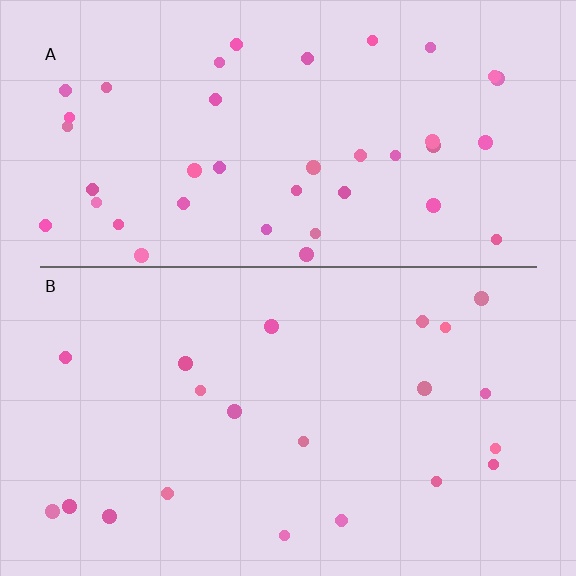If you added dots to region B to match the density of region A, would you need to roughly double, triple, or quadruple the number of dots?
Approximately double.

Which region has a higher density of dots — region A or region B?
A (the top).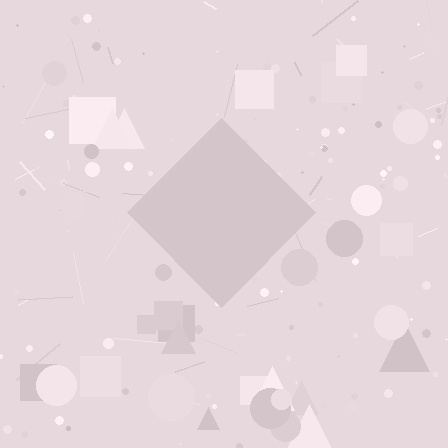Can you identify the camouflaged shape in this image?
The camouflaged shape is a diamond.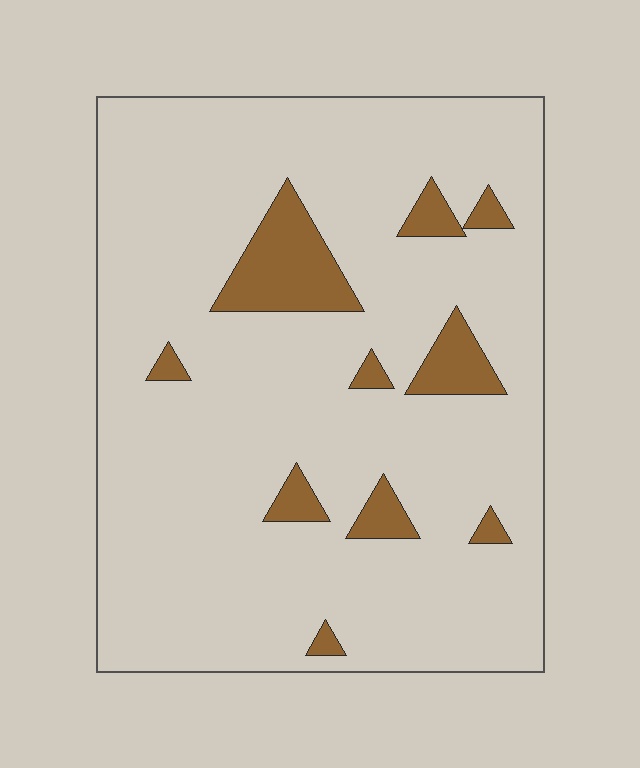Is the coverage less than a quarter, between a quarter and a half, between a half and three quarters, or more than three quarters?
Less than a quarter.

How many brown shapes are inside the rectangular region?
10.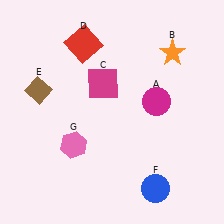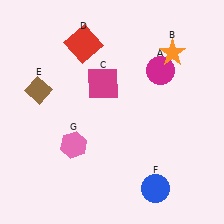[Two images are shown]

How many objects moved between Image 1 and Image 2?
1 object moved between the two images.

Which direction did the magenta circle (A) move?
The magenta circle (A) moved up.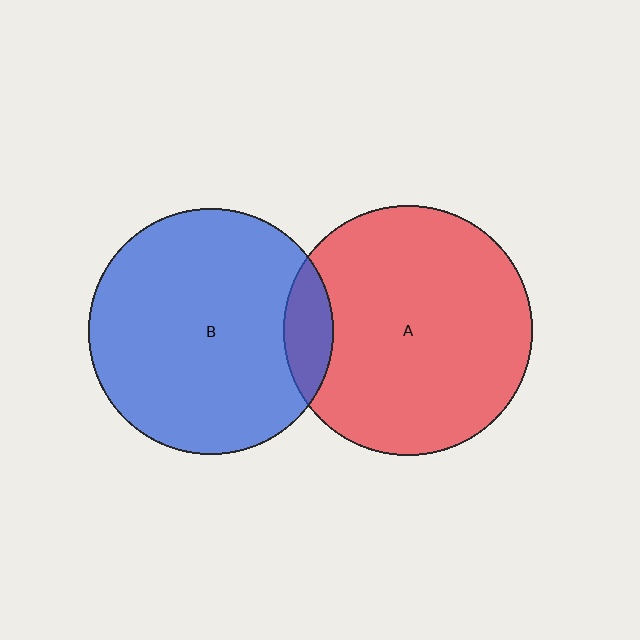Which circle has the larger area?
Circle A (red).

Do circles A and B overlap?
Yes.